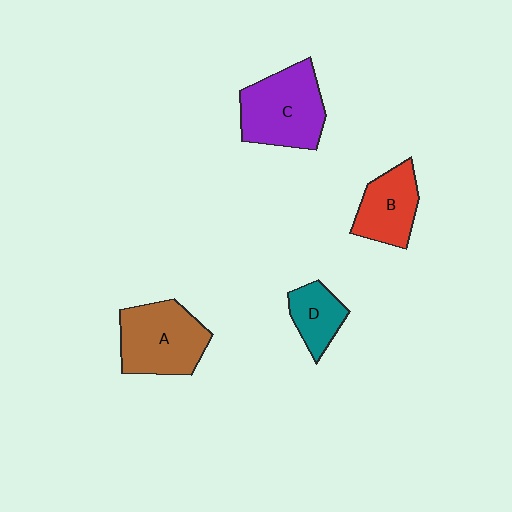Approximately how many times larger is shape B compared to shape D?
Approximately 1.4 times.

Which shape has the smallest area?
Shape D (teal).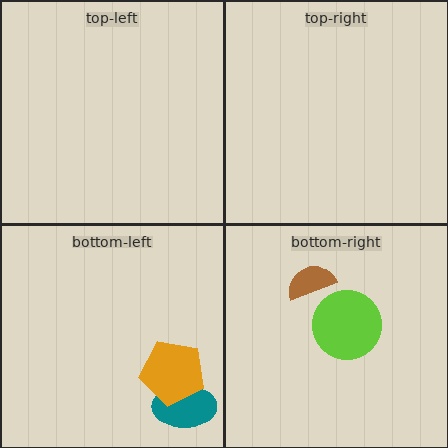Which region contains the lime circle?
The bottom-right region.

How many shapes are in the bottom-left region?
2.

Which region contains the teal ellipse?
The bottom-left region.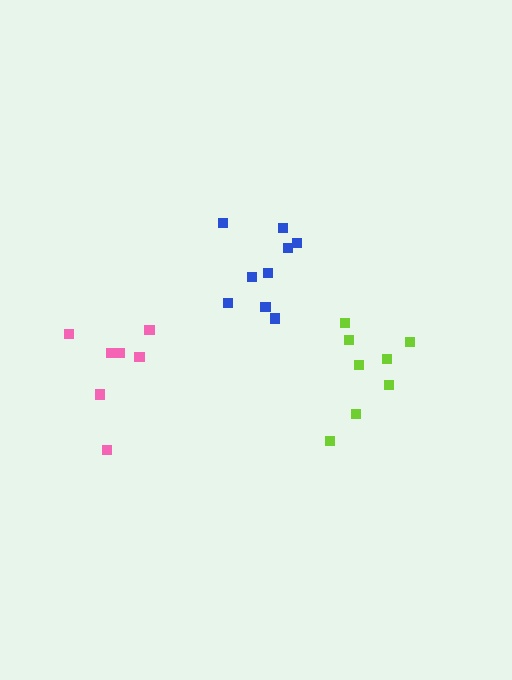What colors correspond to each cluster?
The clusters are colored: pink, blue, lime.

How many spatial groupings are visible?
There are 3 spatial groupings.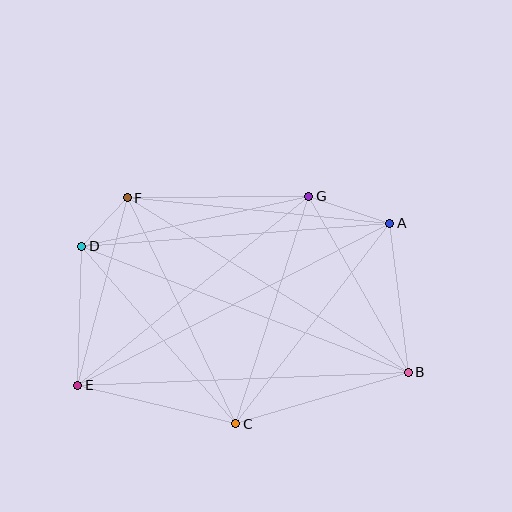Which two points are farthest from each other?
Points A and E are farthest from each other.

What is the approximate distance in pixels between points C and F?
The distance between C and F is approximately 251 pixels.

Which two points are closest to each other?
Points D and F are closest to each other.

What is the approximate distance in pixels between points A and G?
The distance between A and G is approximately 85 pixels.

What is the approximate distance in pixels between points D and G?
The distance between D and G is approximately 232 pixels.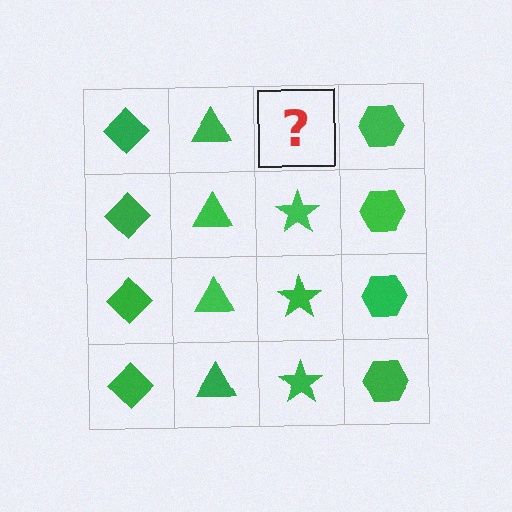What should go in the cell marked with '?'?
The missing cell should contain a green star.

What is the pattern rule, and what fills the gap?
The rule is that each column has a consistent shape. The gap should be filled with a green star.